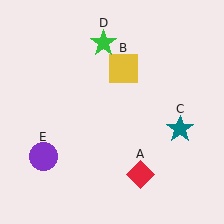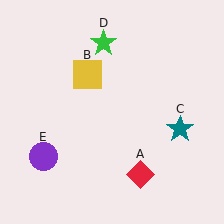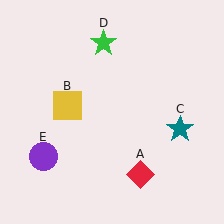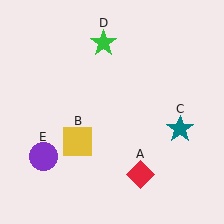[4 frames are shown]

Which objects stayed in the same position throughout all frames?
Red diamond (object A) and teal star (object C) and green star (object D) and purple circle (object E) remained stationary.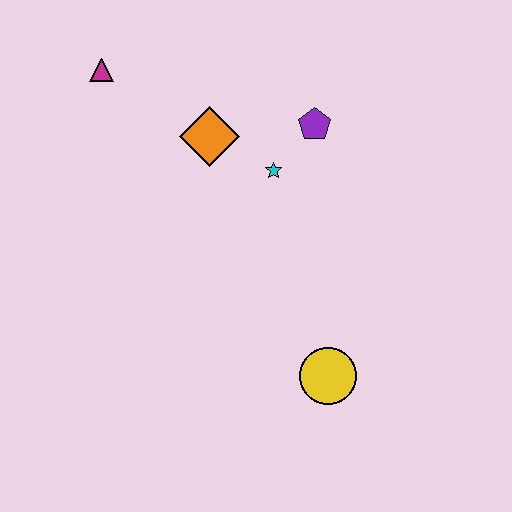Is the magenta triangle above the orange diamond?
Yes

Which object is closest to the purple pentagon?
The cyan star is closest to the purple pentagon.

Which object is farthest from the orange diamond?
The yellow circle is farthest from the orange diamond.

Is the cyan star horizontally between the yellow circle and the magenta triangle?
Yes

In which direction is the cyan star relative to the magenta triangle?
The cyan star is to the right of the magenta triangle.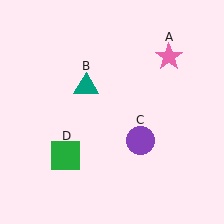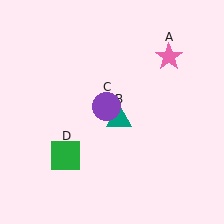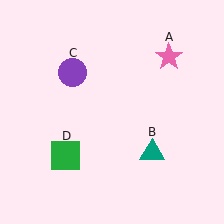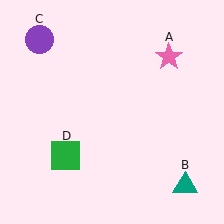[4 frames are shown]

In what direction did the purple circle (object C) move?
The purple circle (object C) moved up and to the left.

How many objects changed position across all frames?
2 objects changed position: teal triangle (object B), purple circle (object C).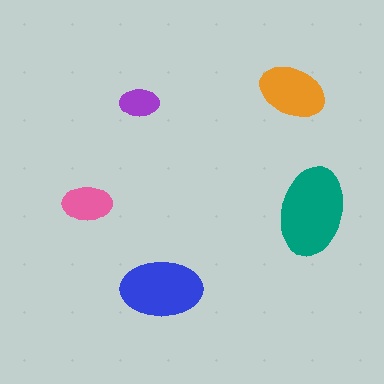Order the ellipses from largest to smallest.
the teal one, the blue one, the orange one, the pink one, the purple one.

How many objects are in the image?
There are 5 objects in the image.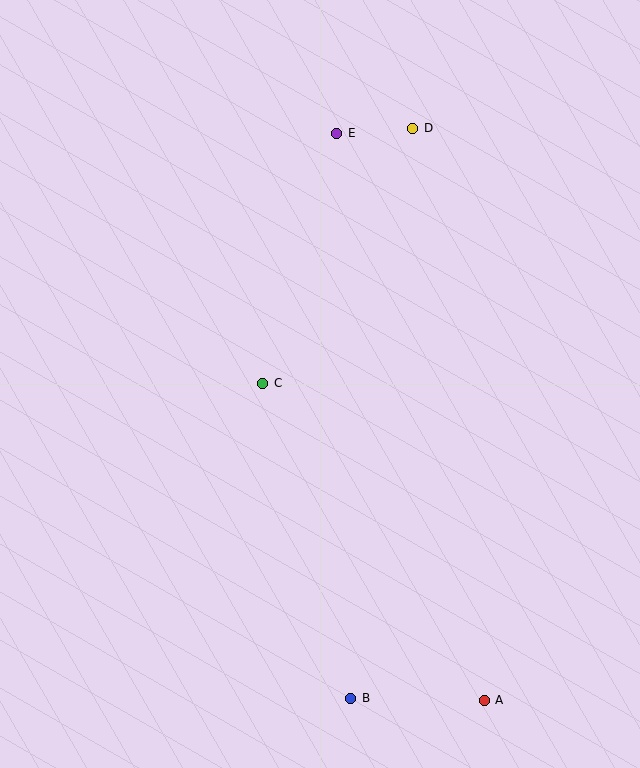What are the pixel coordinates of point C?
Point C is at (263, 383).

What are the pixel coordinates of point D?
Point D is at (413, 128).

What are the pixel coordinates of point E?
Point E is at (337, 133).